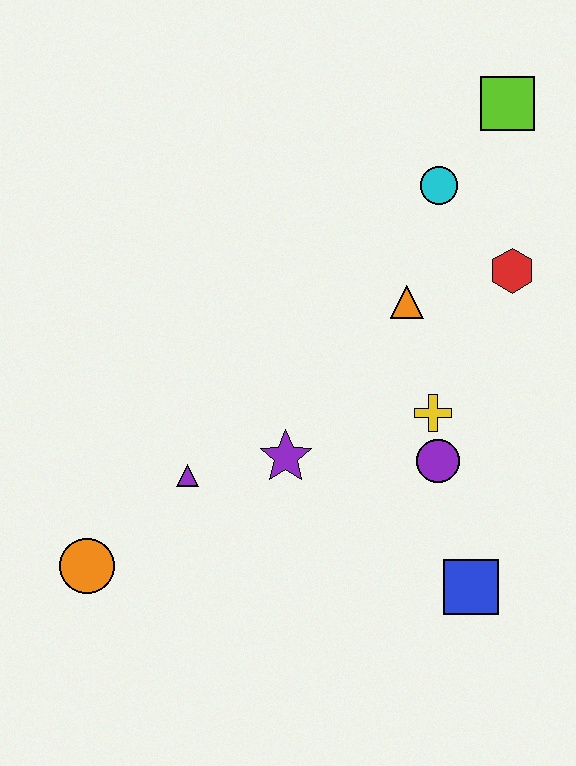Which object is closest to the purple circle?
The yellow cross is closest to the purple circle.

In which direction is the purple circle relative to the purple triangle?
The purple circle is to the right of the purple triangle.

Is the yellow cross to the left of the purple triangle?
No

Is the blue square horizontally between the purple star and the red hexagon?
Yes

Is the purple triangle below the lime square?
Yes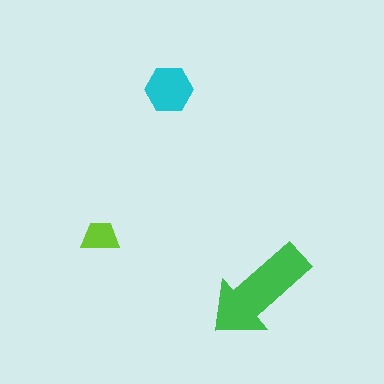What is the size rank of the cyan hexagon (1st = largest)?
2nd.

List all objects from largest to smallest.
The green arrow, the cyan hexagon, the lime trapezoid.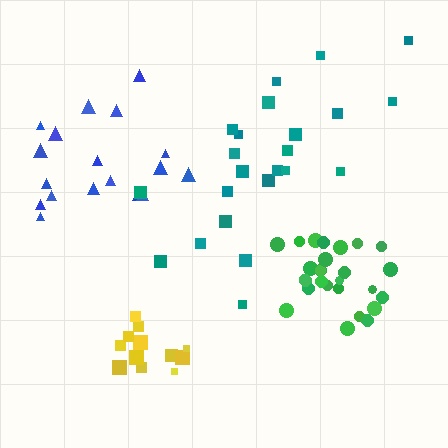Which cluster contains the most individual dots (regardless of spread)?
Green (28).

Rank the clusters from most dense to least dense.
green, yellow, blue, teal.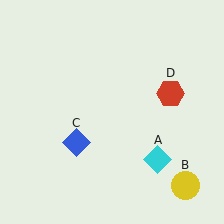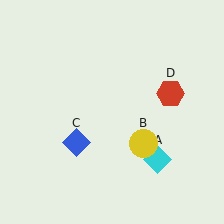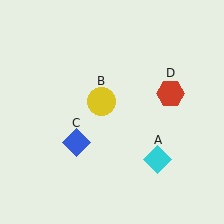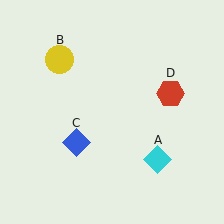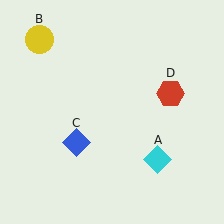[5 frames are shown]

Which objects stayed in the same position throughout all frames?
Cyan diamond (object A) and blue diamond (object C) and red hexagon (object D) remained stationary.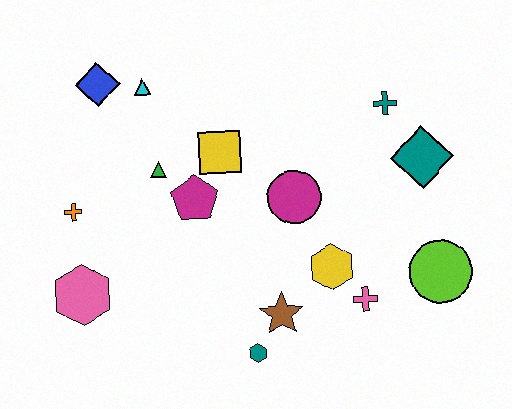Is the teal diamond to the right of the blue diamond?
Yes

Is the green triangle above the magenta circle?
Yes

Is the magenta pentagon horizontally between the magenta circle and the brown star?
No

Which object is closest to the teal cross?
The teal diamond is closest to the teal cross.